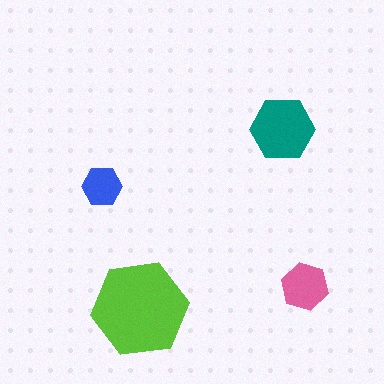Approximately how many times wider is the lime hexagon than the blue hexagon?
About 2.5 times wider.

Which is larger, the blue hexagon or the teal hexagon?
The teal one.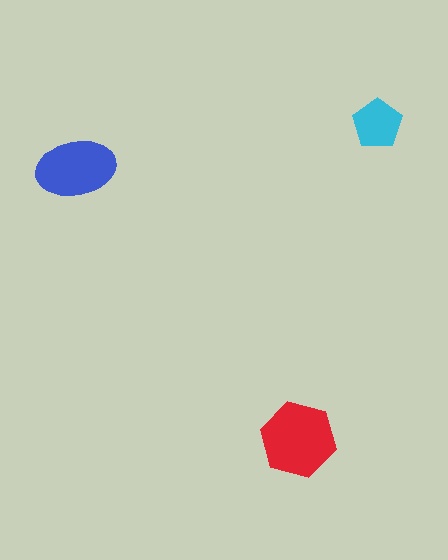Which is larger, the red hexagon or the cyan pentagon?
The red hexagon.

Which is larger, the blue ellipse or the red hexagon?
The red hexagon.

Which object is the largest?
The red hexagon.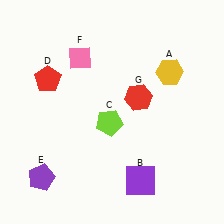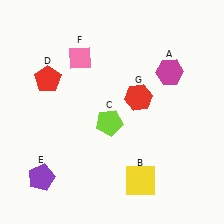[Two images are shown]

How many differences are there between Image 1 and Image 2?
There are 2 differences between the two images.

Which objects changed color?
A changed from yellow to magenta. B changed from purple to yellow.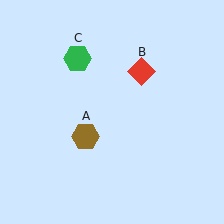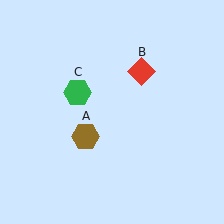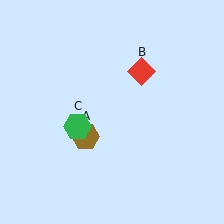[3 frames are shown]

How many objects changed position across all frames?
1 object changed position: green hexagon (object C).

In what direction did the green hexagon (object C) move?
The green hexagon (object C) moved down.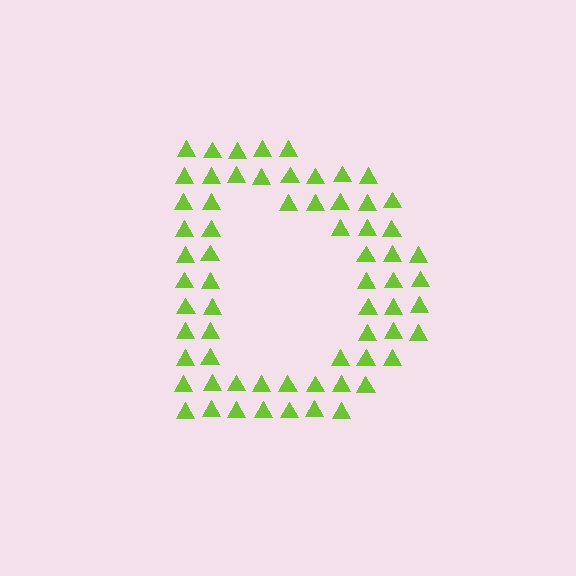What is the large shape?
The large shape is the letter D.